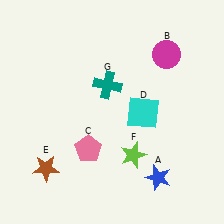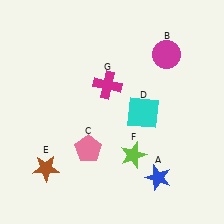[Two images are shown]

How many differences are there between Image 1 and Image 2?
There is 1 difference between the two images.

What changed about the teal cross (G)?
In Image 1, G is teal. In Image 2, it changed to magenta.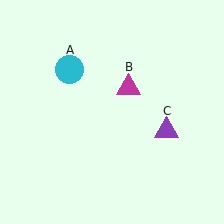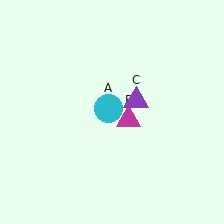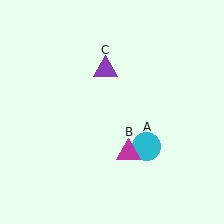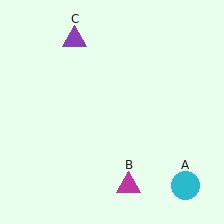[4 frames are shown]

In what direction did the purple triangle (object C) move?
The purple triangle (object C) moved up and to the left.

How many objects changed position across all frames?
3 objects changed position: cyan circle (object A), magenta triangle (object B), purple triangle (object C).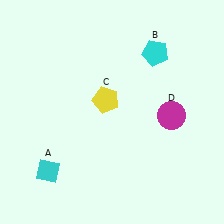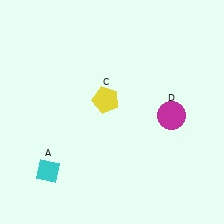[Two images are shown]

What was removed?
The cyan pentagon (B) was removed in Image 2.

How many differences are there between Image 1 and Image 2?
There is 1 difference between the two images.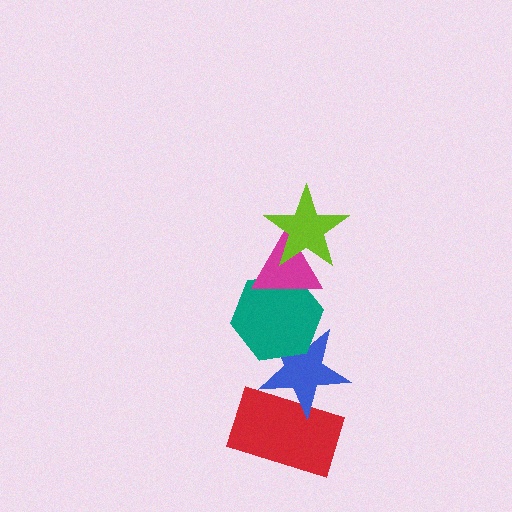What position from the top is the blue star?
The blue star is 4th from the top.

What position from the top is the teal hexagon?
The teal hexagon is 3rd from the top.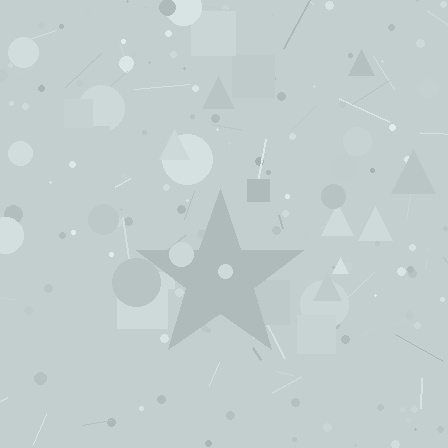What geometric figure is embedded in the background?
A star is embedded in the background.